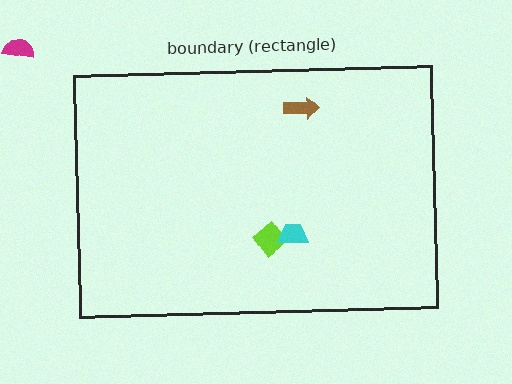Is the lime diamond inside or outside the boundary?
Inside.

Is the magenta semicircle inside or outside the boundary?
Outside.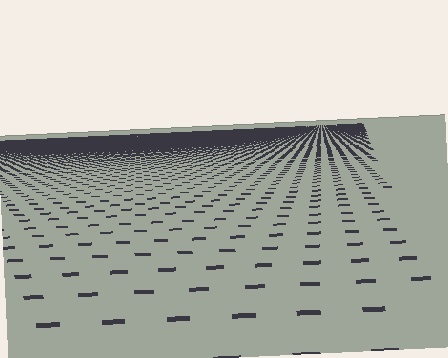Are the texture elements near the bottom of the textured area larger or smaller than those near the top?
Larger. Near the bottom, elements are closer to the viewer and appear at a bigger on-screen size.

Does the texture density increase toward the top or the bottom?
Density increases toward the top.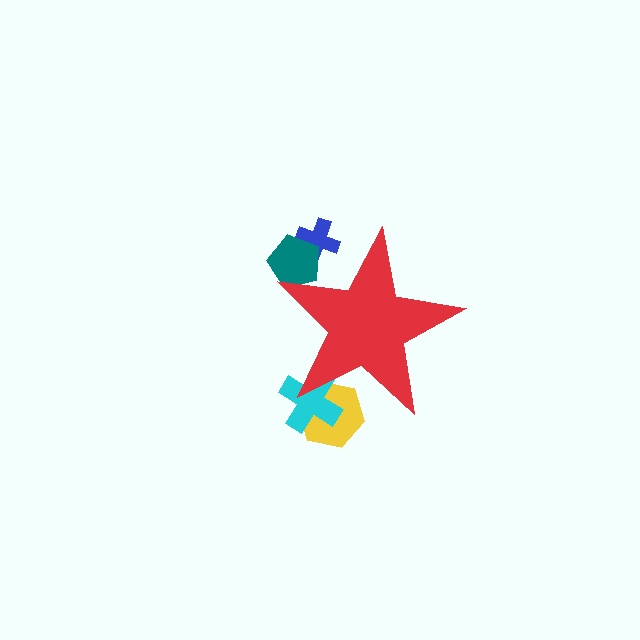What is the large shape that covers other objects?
A red star.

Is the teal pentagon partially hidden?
Yes, the teal pentagon is partially hidden behind the red star.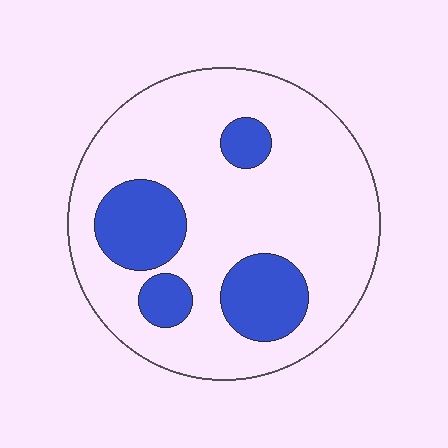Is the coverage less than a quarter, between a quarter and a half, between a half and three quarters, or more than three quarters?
Less than a quarter.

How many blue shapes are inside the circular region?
4.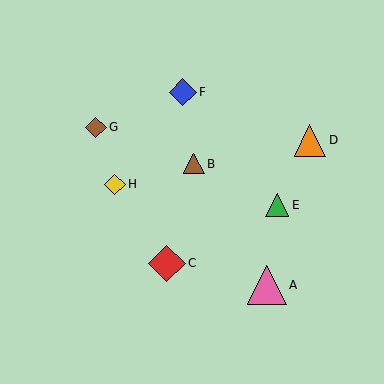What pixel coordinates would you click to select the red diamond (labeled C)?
Click at (167, 263) to select the red diamond C.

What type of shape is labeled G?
Shape G is a brown diamond.